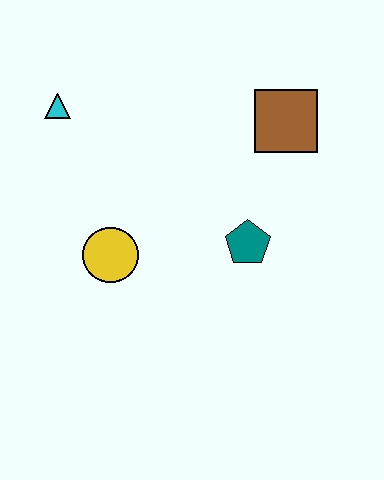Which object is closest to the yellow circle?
The teal pentagon is closest to the yellow circle.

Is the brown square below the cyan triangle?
Yes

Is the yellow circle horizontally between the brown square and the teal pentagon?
No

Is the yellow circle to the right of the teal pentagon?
No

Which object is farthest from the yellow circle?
The brown square is farthest from the yellow circle.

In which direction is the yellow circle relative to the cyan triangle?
The yellow circle is below the cyan triangle.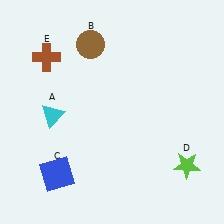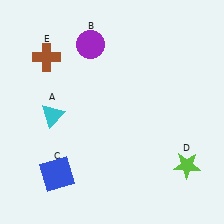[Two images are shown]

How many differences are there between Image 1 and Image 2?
There is 1 difference between the two images.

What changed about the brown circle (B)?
In Image 1, B is brown. In Image 2, it changed to purple.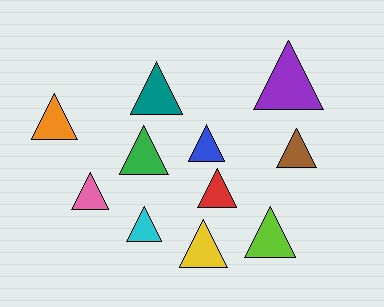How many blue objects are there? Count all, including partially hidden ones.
There is 1 blue object.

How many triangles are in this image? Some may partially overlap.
There are 11 triangles.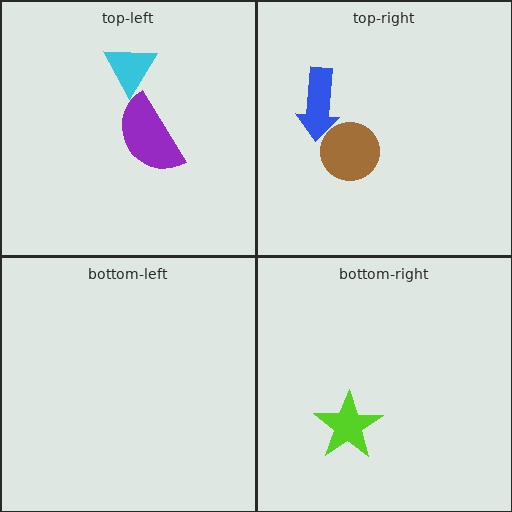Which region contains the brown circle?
The top-right region.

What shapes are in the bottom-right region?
The lime star.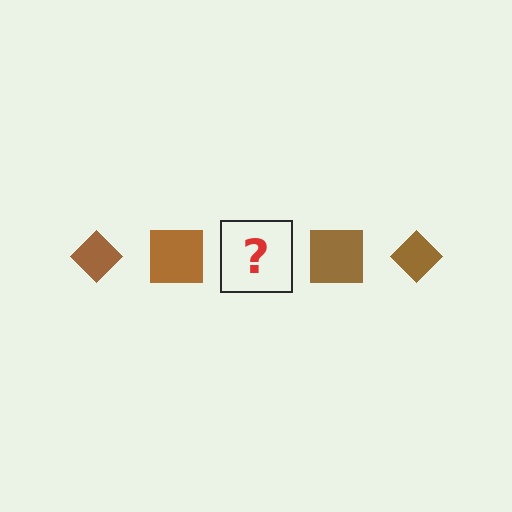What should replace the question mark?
The question mark should be replaced with a brown diamond.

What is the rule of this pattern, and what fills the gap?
The rule is that the pattern cycles through diamond, square shapes in brown. The gap should be filled with a brown diamond.